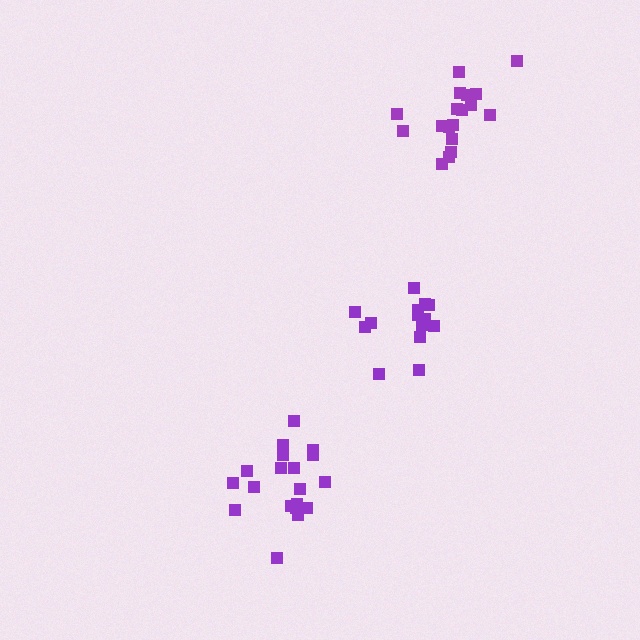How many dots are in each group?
Group 1: 18 dots, Group 2: 14 dots, Group 3: 19 dots (51 total).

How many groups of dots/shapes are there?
There are 3 groups.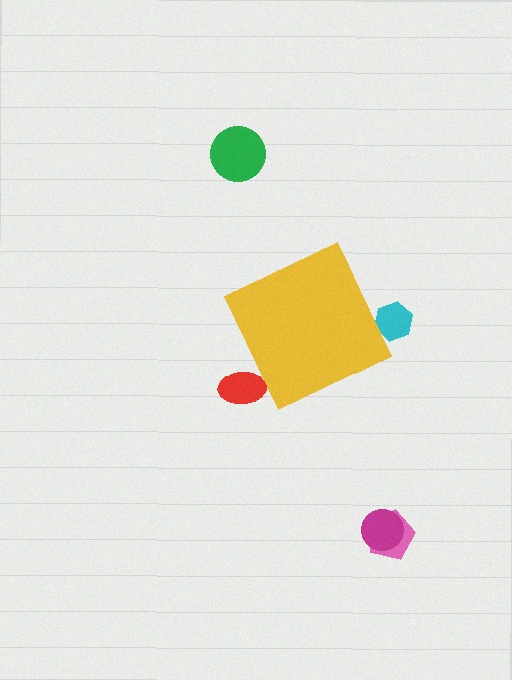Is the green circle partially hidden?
No, the green circle is fully visible.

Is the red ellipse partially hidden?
Yes, the red ellipse is partially hidden behind the yellow diamond.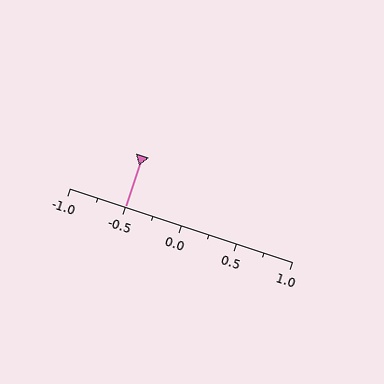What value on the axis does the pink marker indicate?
The marker indicates approximately -0.5.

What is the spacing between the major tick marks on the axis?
The major ticks are spaced 0.5 apart.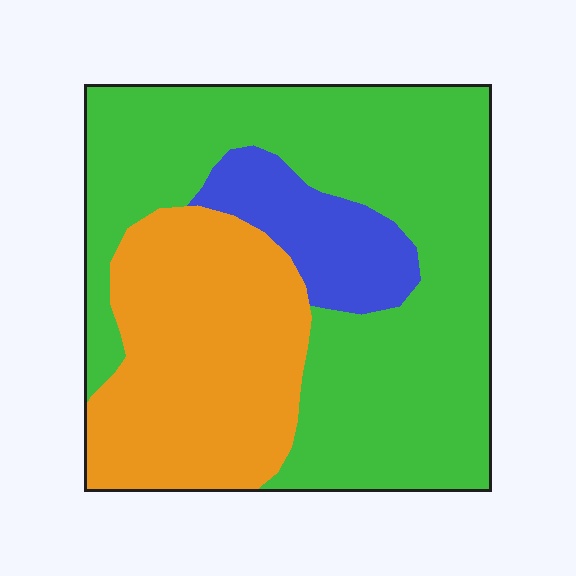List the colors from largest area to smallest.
From largest to smallest: green, orange, blue.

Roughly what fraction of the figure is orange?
Orange covers roughly 30% of the figure.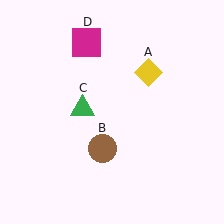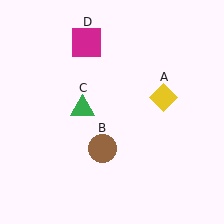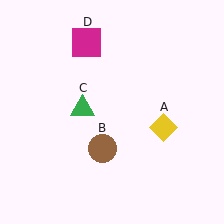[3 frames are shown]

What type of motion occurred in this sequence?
The yellow diamond (object A) rotated clockwise around the center of the scene.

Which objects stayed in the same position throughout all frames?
Brown circle (object B) and green triangle (object C) and magenta square (object D) remained stationary.